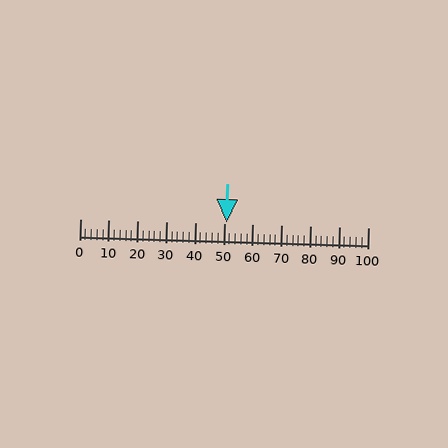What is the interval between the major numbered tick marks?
The major tick marks are spaced 10 units apart.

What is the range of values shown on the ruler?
The ruler shows values from 0 to 100.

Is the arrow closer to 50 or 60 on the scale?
The arrow is closer to 50.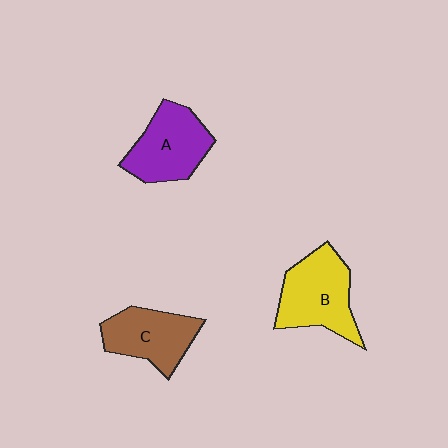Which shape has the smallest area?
Shape C (brown).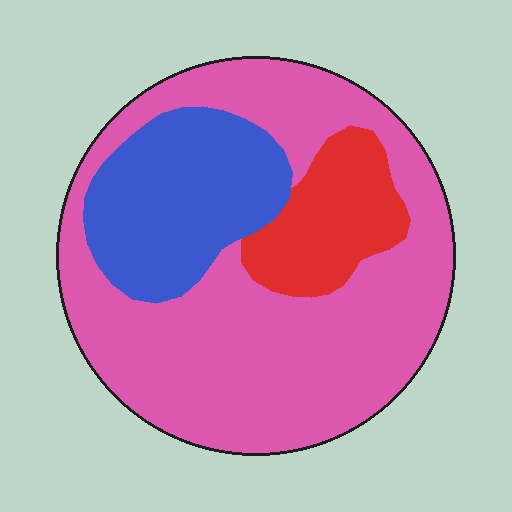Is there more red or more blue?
Blue.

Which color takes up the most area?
Pink, at roughly 65%.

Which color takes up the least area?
Red, at roughly 15%.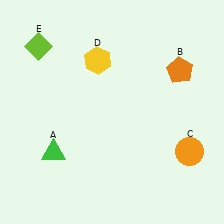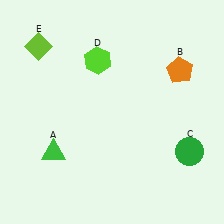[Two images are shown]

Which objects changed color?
C changed from orange to green. D changed from yellow to lime.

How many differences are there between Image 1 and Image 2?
There are 2 differences between the two images.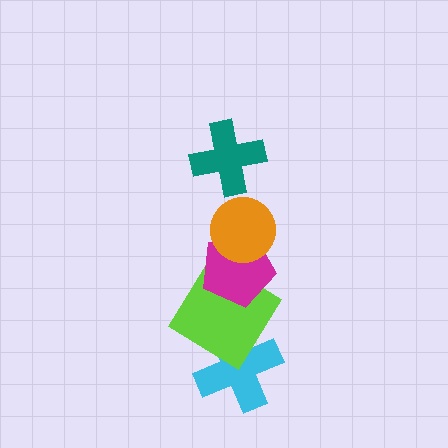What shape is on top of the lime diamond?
The magenta pentagon is on top of the lime diamond.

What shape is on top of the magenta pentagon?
The orange circle is on top of the magenta pentagon.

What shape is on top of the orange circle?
The teal cross is on top of the orange circle.